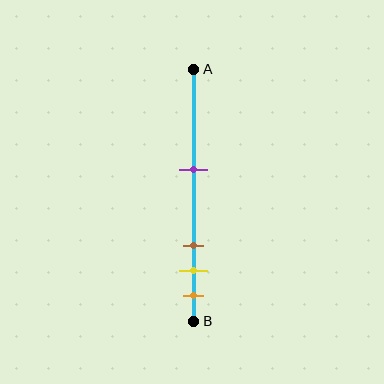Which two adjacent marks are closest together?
The yellow and orange marks are the closest adjacent pair.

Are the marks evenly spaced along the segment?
No, the marks are not evenly spaced.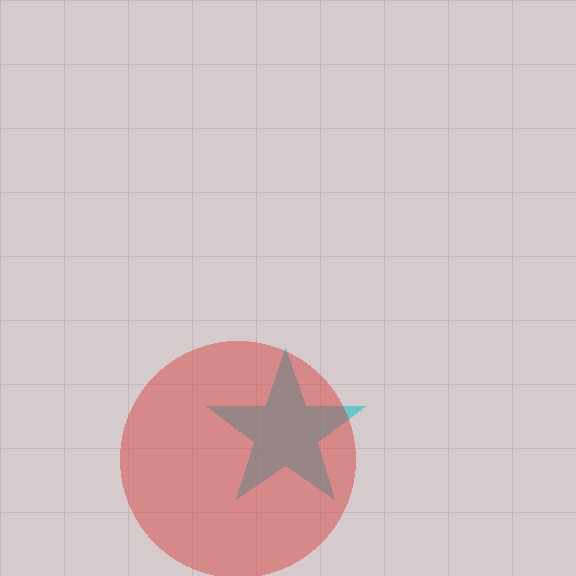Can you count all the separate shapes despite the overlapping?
Yes, there are 2 separate shapes.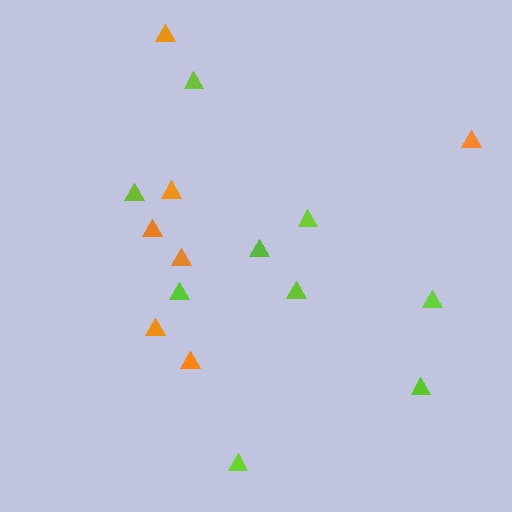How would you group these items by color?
There are 2 groups: one group of orange triangles (7) and one group of lime triangles (9).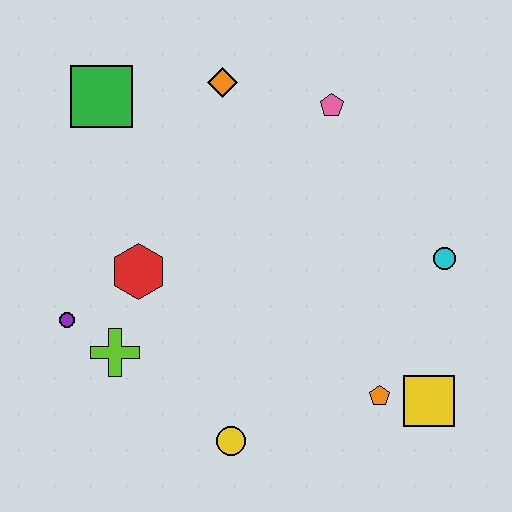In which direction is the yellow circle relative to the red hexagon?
The yellow circle is below the red hexagon.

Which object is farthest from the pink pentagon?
The yellow circle is farthest from the pink pentagon.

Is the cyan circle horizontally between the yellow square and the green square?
No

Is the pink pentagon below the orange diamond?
Yes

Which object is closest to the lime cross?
The purple circle is closest to the lime cross.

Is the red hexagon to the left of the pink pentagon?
Yes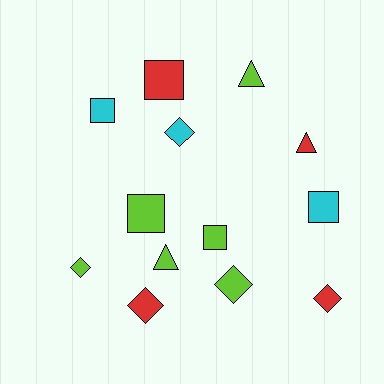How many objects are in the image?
There are 13 objects.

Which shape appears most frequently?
Diamond, with 5 objects.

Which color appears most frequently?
Lime, with 6 objects.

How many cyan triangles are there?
There are no cyan triangles.